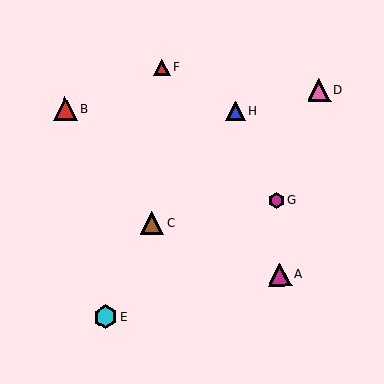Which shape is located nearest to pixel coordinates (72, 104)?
The red triangle (labeled B) at (65, 108) is nearest to that location.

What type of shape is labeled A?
Shape A is a magenta triangle.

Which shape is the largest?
The cyan hexagon (labeled E) is the largest.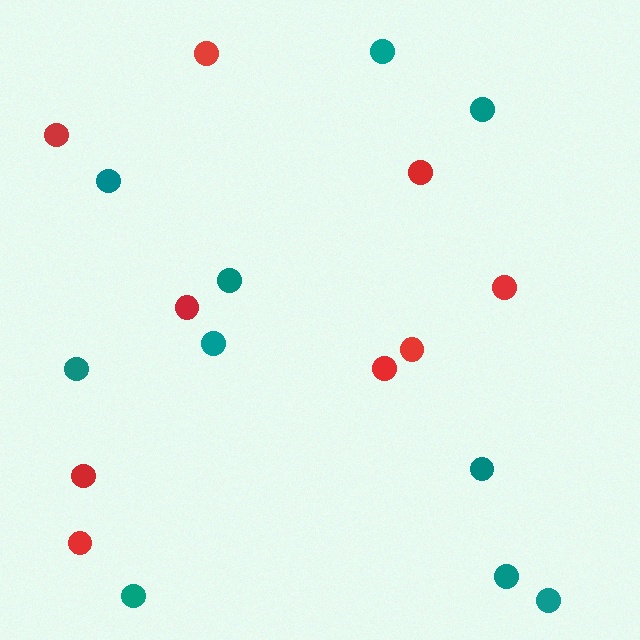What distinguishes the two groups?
There are 2 groups: one group of red circles (9) and one group of teal circles (10).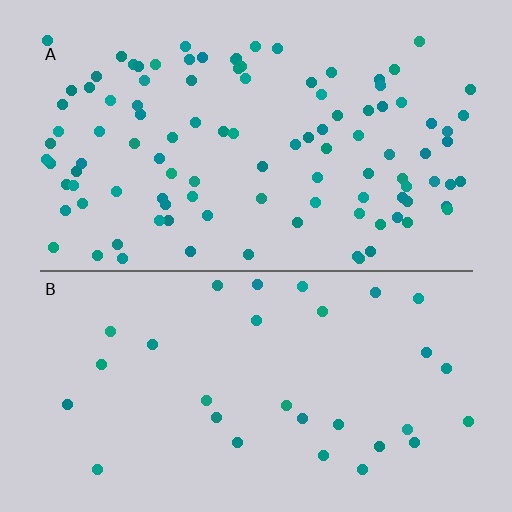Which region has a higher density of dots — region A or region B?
A (the top).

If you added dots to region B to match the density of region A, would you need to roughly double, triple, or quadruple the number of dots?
Approximately triple.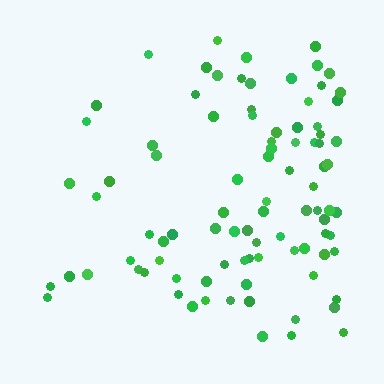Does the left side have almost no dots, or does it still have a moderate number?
Still a moderate number, just noticeably fewer than the right.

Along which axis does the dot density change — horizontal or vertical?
Horizontal.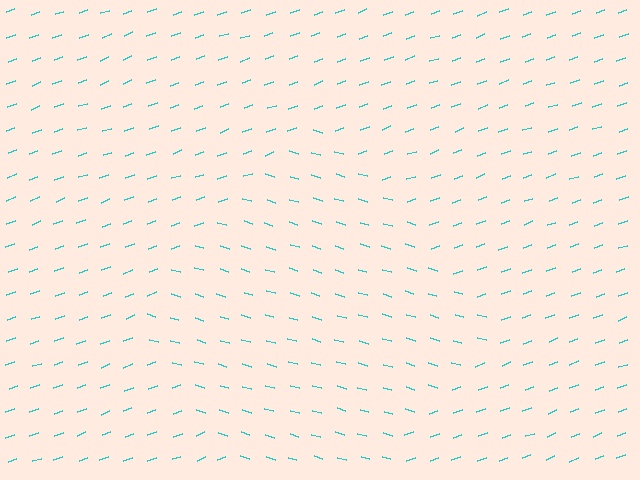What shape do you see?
I see a diamond.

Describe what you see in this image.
The image is filled with small cyan line segments. A diamond region in the image has lines oriented differently from the surrounding lines, creating a visible texture boundary.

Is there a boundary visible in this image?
Yes, there is a texture boundary formed by a change in line orientation.